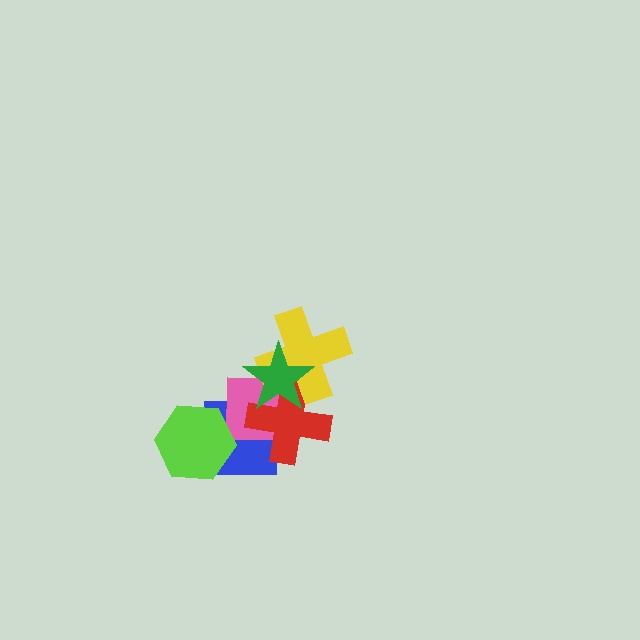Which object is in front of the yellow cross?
The green star is in front of the yellow cross.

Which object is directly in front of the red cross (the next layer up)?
The yellow cross is directly in front of the red cross.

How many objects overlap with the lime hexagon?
1 object overlaps with the lime hexagon.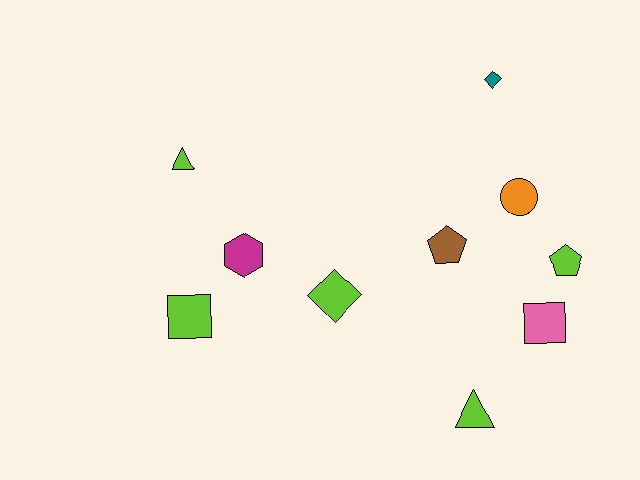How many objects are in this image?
There are 10 objects.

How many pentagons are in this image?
There are 2 pentagons.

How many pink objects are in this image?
There is 1 pink object.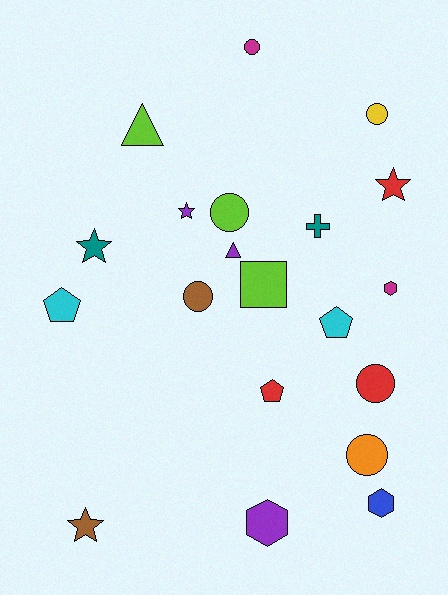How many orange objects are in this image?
There is 1 orange object.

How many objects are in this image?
There are 20 objects.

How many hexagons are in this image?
There are 3 hexagons.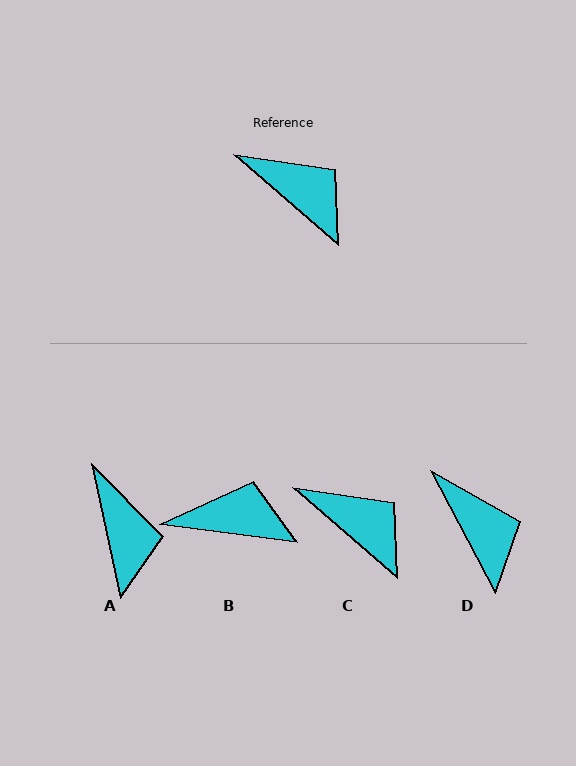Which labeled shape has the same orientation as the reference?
C.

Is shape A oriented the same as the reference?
No, it is off by about 37 degrees.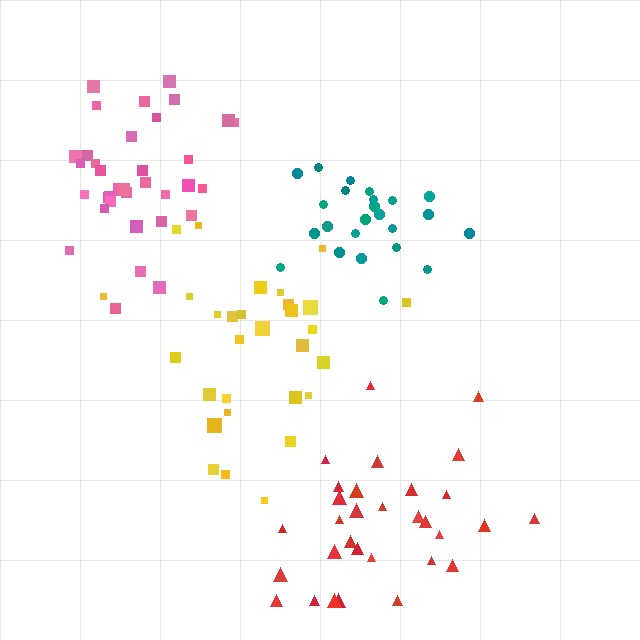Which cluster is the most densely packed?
Teal.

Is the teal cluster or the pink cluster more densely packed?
Teal.